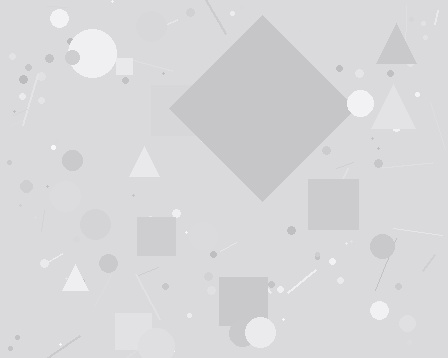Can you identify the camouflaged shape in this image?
The camouflaged shape is a diamond.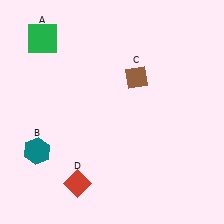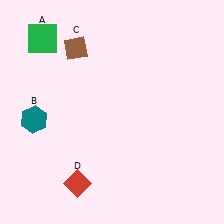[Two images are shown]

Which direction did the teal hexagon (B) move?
The teal hexagon (B) moved up.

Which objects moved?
The objects that moved are: the teal hexagon (B), the brown diamond (C).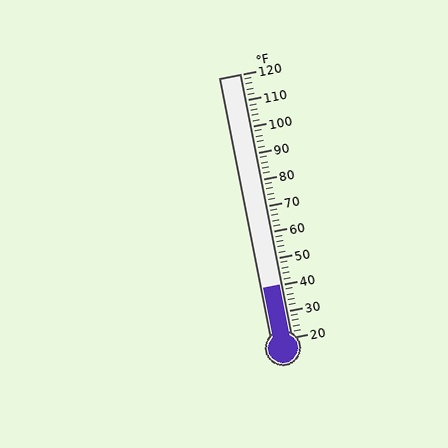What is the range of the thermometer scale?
The thermometer scale ranges from 20°F to 120°F.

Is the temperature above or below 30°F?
The temperature is above 30°F.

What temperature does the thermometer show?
The thermometer shows approximately 40°F.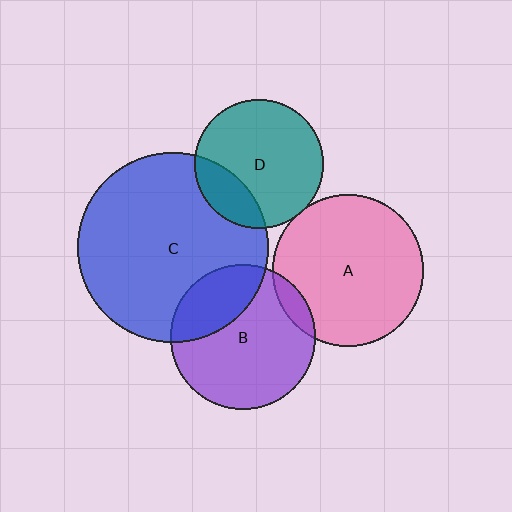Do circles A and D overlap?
Yes.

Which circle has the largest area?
Circle C (blue).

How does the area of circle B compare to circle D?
Approximately 1.3 times.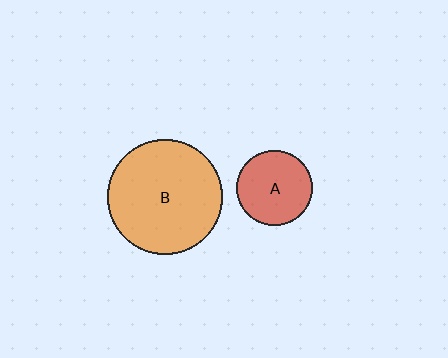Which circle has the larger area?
Circle B (orange).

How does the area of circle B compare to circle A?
Approximately 2.3 times.